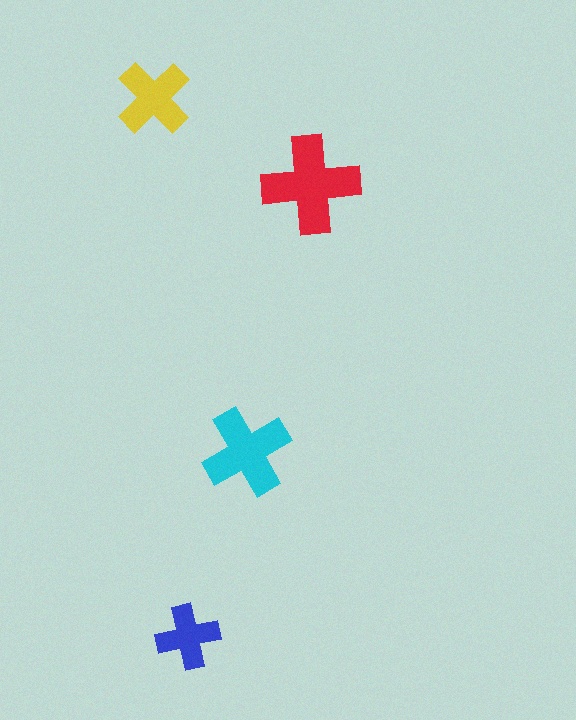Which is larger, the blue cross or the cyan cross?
The cyan one.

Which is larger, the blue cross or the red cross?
The red one.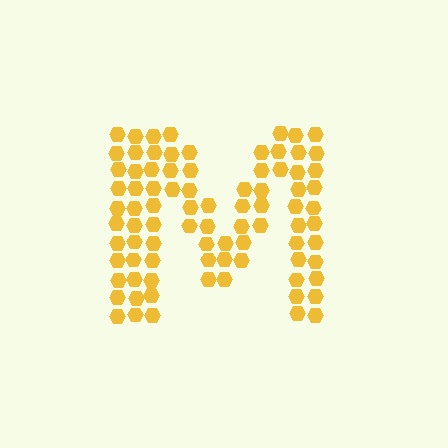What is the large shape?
The large shape is the letter M.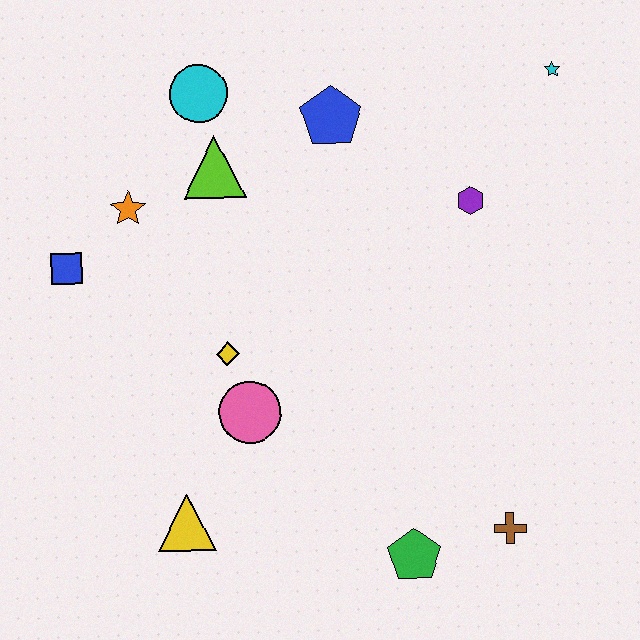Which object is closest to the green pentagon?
The brown cross is closest to the green pentagon.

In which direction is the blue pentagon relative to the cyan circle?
The blue pentagon is to the right of the cyan circle.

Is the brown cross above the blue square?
No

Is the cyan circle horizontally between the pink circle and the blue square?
Yes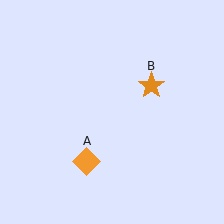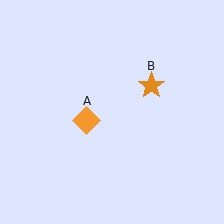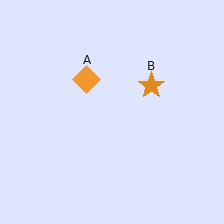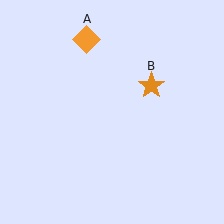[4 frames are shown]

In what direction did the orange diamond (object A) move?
The orange diamond (object A) moved up.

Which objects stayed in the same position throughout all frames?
Orange star (object B) remained stationary.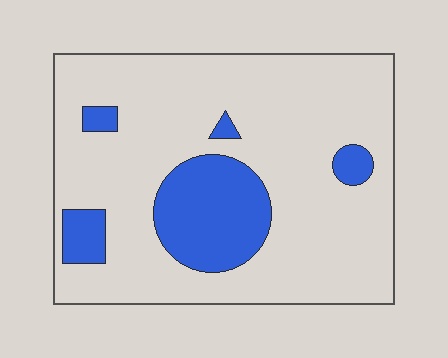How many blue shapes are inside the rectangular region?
5.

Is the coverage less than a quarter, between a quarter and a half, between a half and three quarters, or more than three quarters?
Less than a quarter.